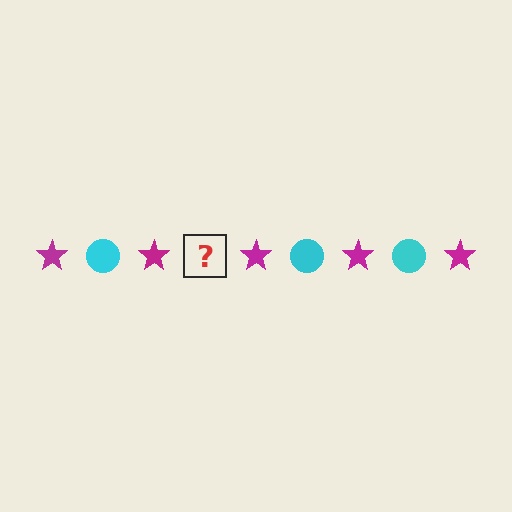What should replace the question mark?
The question mark should be replaced with a cyan circle.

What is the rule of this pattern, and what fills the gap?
The rule is that the pattern alternates between magenta star and cyan circle. The gap should be filled with a cyan circle.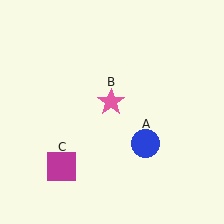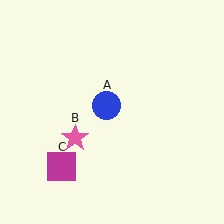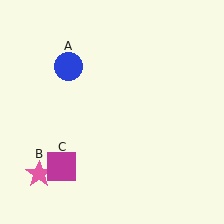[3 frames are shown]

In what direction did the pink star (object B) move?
The pink star (object B) moved down and to the left.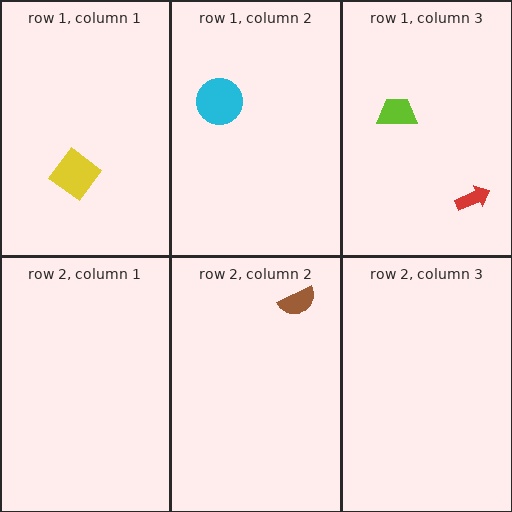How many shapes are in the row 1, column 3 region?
2.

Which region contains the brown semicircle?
The row 2, column 2 region.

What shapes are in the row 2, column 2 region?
The brown semicircle.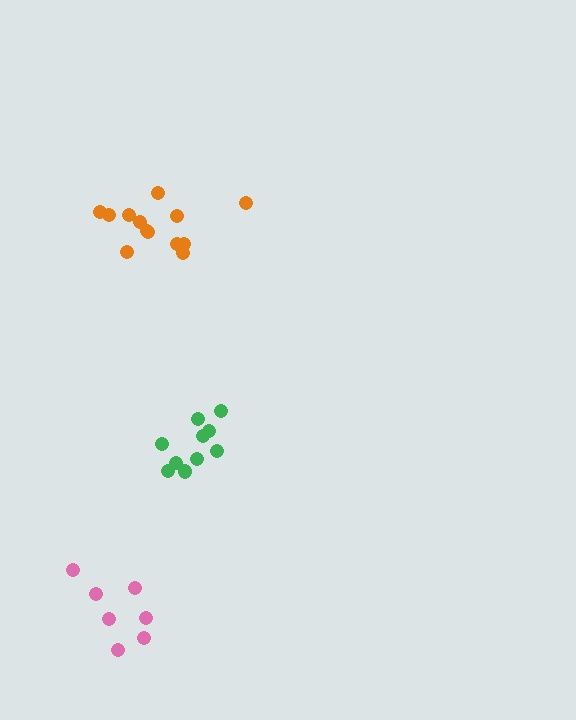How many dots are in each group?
Group 1: 7 dots, Group 2: 13 dots, Group 3: 10 dots (30 total).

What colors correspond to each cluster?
The clusters are colored: pink, orange, green.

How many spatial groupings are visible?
There are 3 spatial groupings.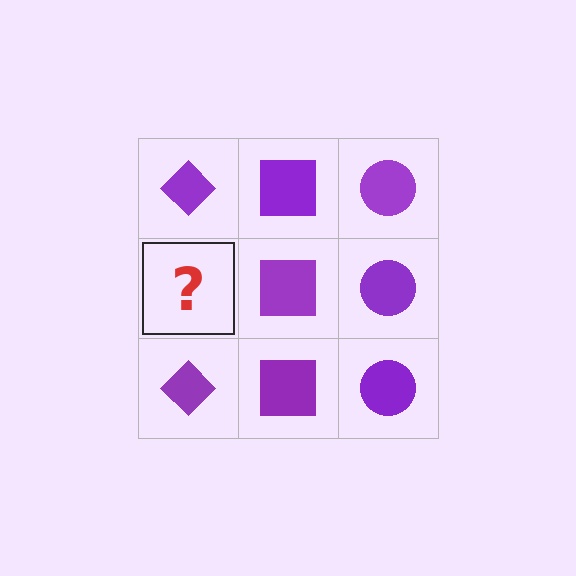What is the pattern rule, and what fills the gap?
The rule is that each column has a consistent shape. The gap should be filled with a purple diamond.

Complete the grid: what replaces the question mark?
The question mark should be replaced with a purple diamond.